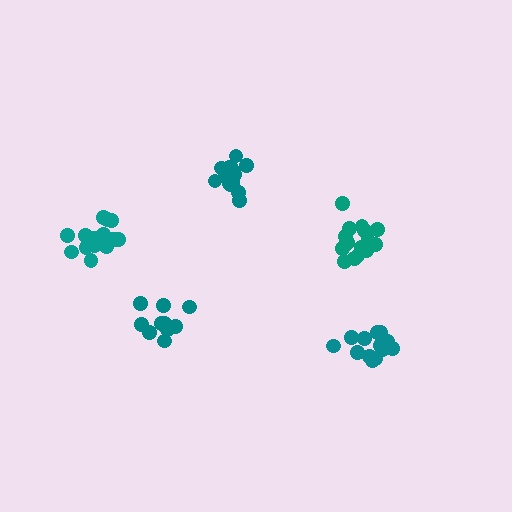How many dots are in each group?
Group 1: 15 dots, Group 2: 10 dots, Group 3: 13 dots, Group 4: 14 dots, Group 5: 16 dots (68 total).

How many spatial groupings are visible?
There are 5 spatial groupings.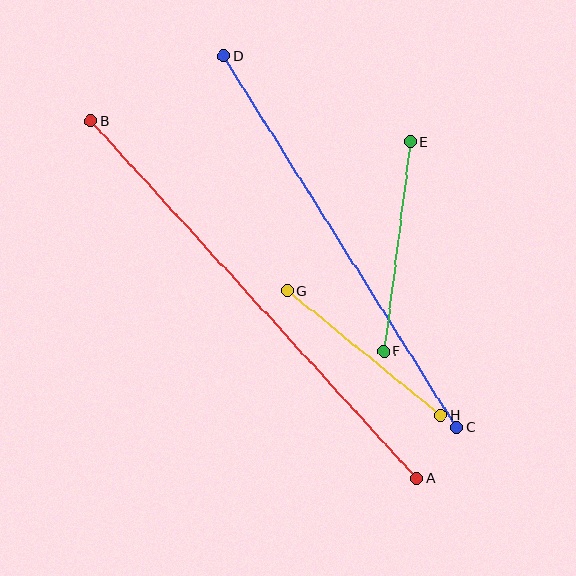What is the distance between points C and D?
The distance is approximately 439 pixels.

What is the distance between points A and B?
The distance is approximately 484 pixels.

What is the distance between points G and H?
The distance is approximately 198 pixels.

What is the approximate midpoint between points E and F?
The midpoint is at approximately (397, 247) pixels.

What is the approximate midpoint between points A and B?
The midpoint is at approximately (254, 300) pixels.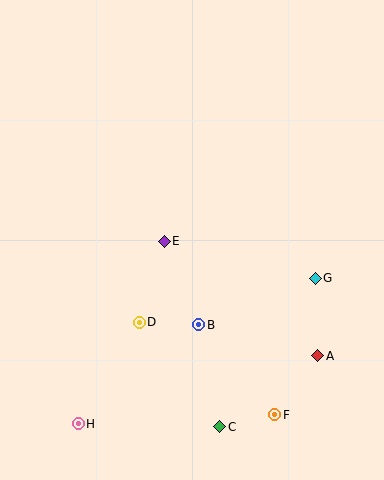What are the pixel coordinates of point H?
Point H is at (78, 424).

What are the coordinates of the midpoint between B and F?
The midpoint between B and F is at (237, 370).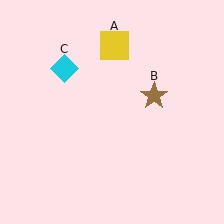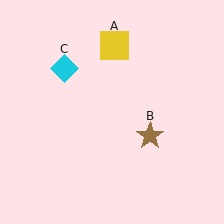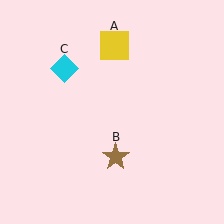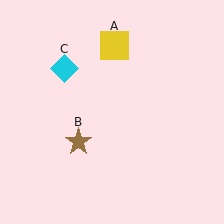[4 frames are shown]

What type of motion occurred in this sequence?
The brown star (object B) rotated clockwise around the center of the scene.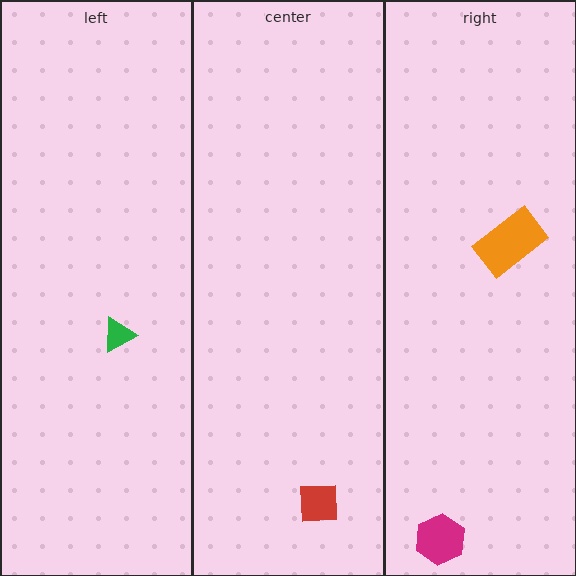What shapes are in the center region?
The red square.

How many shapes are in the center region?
1.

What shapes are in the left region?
The green triangle.